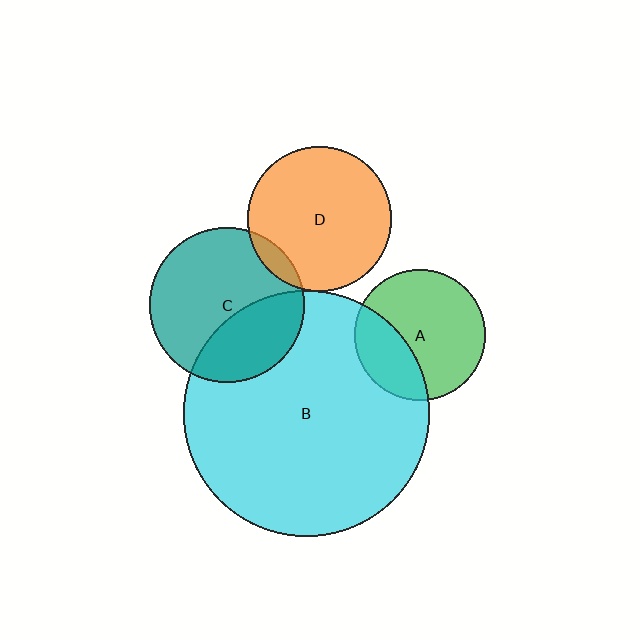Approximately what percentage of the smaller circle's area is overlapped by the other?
Approximately 30%.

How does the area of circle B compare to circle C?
Approximately 2.5 times.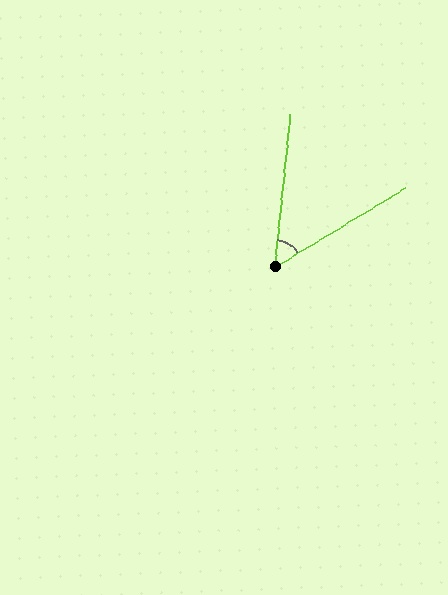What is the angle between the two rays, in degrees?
Approximately 53 degrees.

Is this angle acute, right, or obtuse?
It is acute.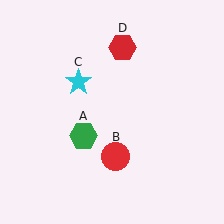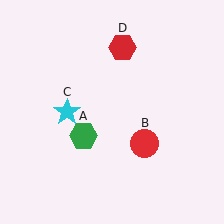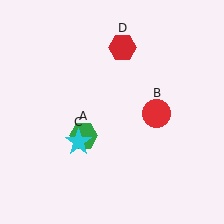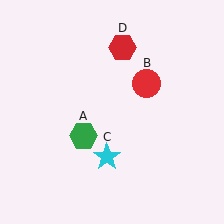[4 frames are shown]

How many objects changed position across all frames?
2 objects changed position: red circle (object B), cyan star (object C).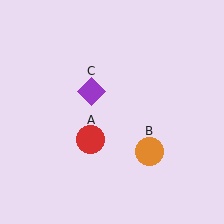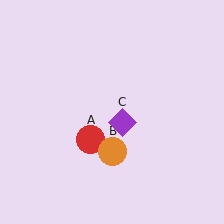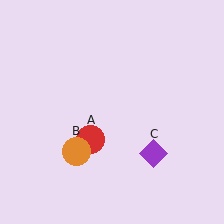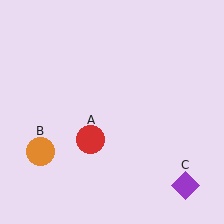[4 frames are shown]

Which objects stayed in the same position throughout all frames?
Red circle (object A) remained stationary.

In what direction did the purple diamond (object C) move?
The purple diamond (object C) moved down and to the right.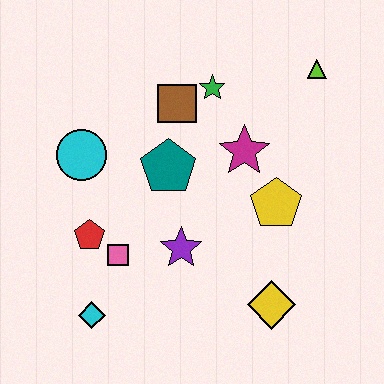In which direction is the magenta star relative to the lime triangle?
The magenta star is below the lime triangle.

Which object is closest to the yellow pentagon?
The magenta star is closest to the yellow pentagon.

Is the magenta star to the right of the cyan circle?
Yes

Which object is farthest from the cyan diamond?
The lime triangle is farthest from the cyan diamond.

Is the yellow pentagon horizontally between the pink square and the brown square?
No